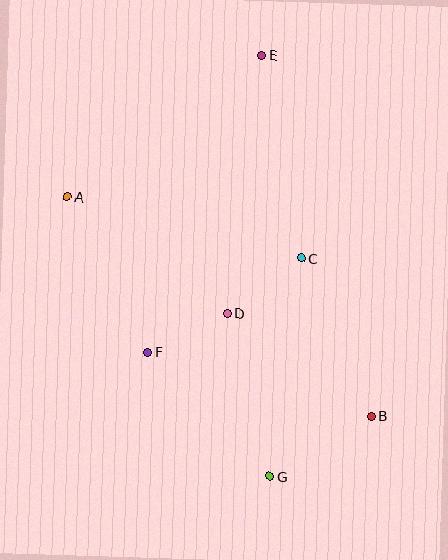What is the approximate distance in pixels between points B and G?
The distance between B and G is approximately 118 pixels.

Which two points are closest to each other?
Points D and F are closest to each other.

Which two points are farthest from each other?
Points E and G are farthest from each other.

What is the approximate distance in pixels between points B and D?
The distance between B and D is approximately 177 pixels.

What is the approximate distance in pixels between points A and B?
The distance between A and B is approximately 375 pixels.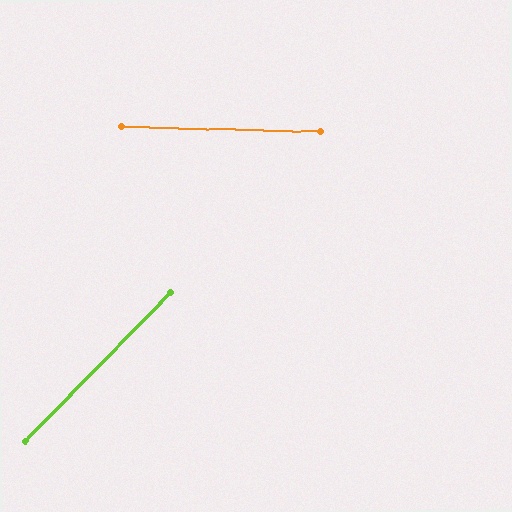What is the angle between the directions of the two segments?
Approximately 47 degrees.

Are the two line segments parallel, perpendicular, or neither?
Neither parallel nor perpendicular — they differ by about 47°.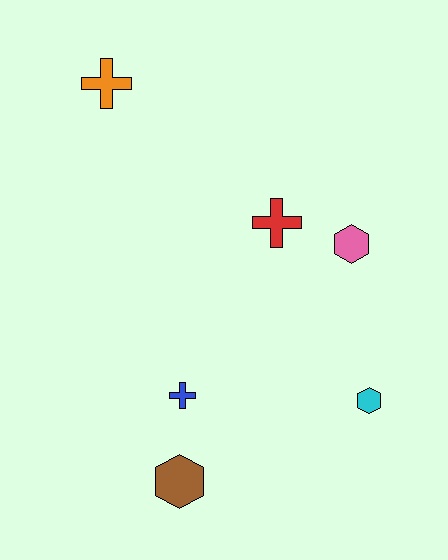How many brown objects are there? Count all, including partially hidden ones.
There is 1 brown object.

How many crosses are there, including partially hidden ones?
There are 3 crosses.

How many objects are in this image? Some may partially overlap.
There are 6 objects.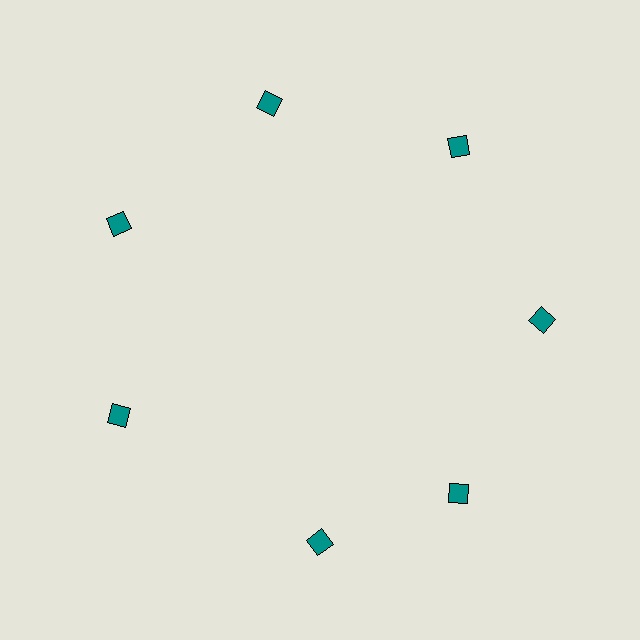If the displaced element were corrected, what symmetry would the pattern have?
It would have 7-fold rotational symmetry — the pattern would map onto itself every 51 degrees.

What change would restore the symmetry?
The symmetry would be restored by rotating it back into even spacing with its neighbors so that all 7 diamonds sit at equal angles and equal distance from the center.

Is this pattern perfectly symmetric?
No. The 7 teal diamonds are arranged in a ring, but one element near the 6 o'clock position is rotated out of alignment along the ring, breaking the 7-fold rotational symmetry.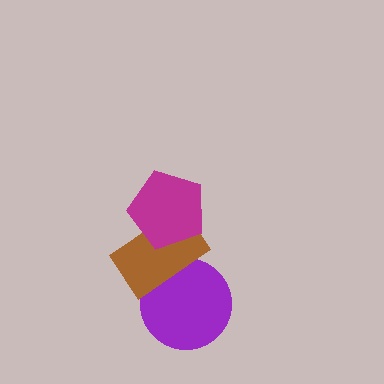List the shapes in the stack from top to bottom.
From top to bottom: the magenta pentagon, the brown rectangle, the purple circle.